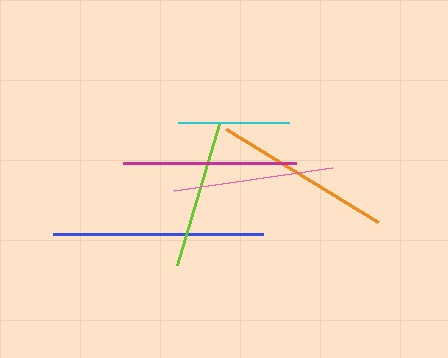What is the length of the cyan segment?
The cyan segment is approximately 111 pixels long.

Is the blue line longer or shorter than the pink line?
The blue line is longer than the pink line.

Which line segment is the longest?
The blue line is the longest at approximately 210 pixels.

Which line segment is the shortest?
The cyan line is the shortest at approximately 111 pixels.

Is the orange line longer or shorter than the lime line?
The orange line is longer than the lime line.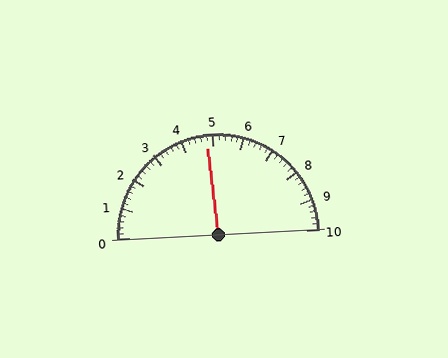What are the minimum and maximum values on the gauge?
The gauge ranges from 0 to 10.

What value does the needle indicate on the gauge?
The needle indicates approximately 4.8.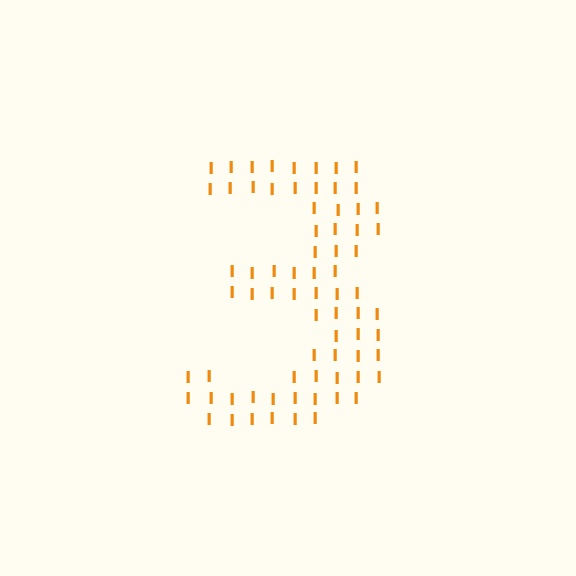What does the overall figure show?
The overall figure shows the digit 3.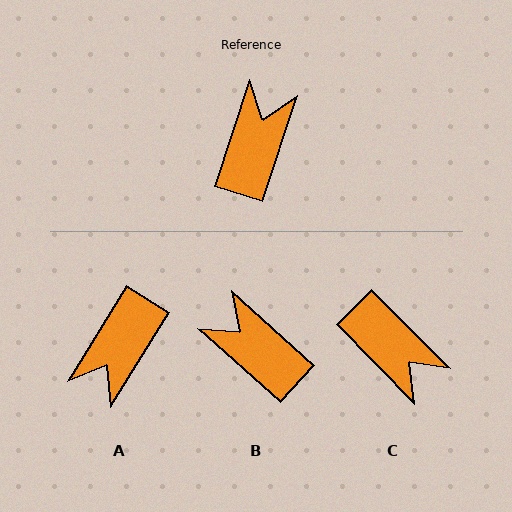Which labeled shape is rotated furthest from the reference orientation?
A, about 166 degrees away.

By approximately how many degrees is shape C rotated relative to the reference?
Approximately 118 degrees clockwise.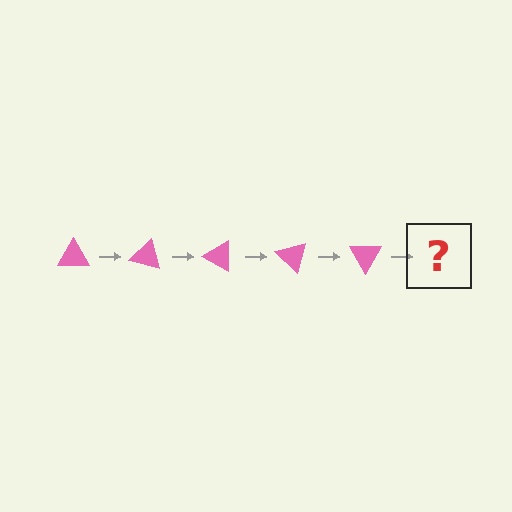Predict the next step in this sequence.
The next step is a pink triangle rotated 75 degrees.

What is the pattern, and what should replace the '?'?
The pattern is that the triangle rotates 15 degrees each step. The '?' should be a pink triangle rotated 75 degrees.